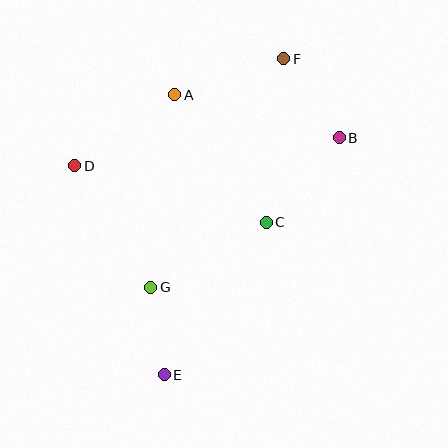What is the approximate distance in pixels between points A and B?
The distance between A and B is approximately 170 pixels.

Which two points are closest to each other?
Points E and G are closest to each other.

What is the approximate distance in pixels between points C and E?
The distance between C and E is approximately 184 pixels.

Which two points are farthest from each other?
Points E and F are farthest from each other.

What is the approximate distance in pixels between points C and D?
The distance between C and D is approximately 200 pixels.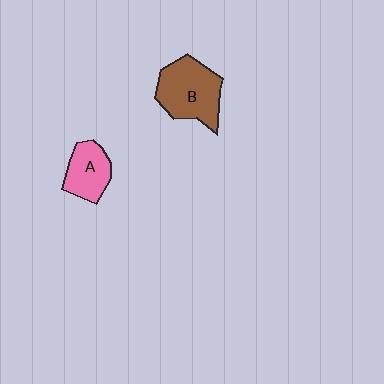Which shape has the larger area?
Shape B (brown).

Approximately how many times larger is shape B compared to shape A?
Approximately 1.6 times.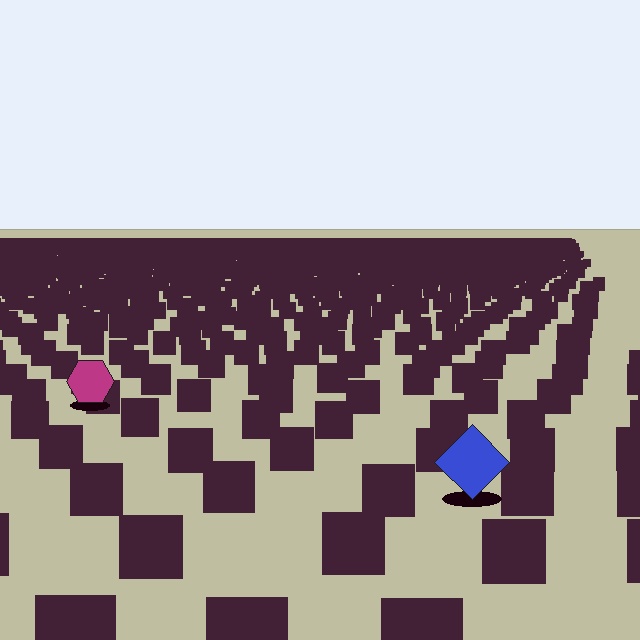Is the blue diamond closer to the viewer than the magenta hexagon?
Yes. The blue diamond is closer — you can tell from the texture gradient: the ground texture is coarser near it.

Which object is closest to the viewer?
The blue diamond is closest. The texture marks near it are larger and more spread out.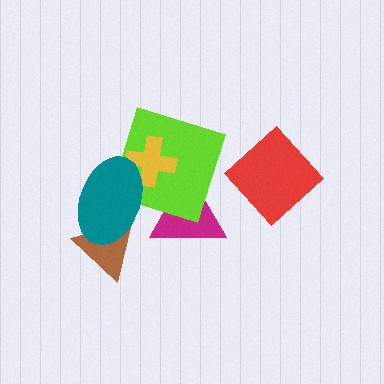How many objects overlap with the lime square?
3 objects overlap with the lime square.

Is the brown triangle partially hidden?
Yes, it is partially covered by another shape.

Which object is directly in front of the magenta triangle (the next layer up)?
The lime square is directly in front of the magenta triangle.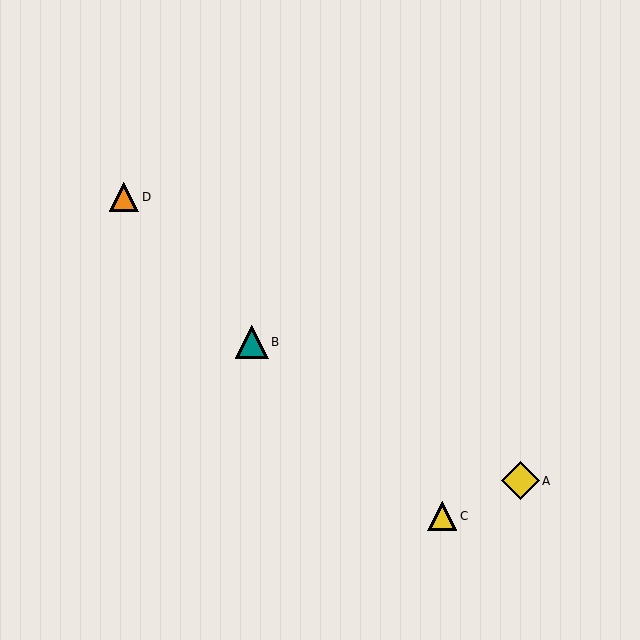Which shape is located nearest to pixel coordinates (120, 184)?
The orange triangle (labeled D) at (124, 197) is nearest to that location.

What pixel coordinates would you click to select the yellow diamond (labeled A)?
Click at (520, 481) to select the yellow diamond A.